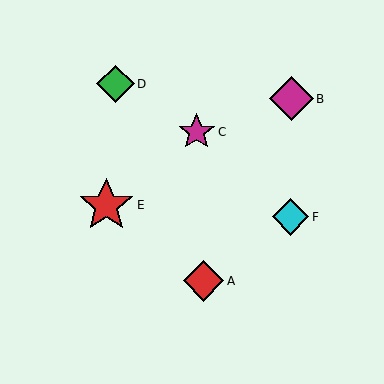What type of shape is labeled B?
Shape B is a magenta diamond.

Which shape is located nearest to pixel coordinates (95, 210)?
The red star (labeled E) at (106, 205) is nearest to that location.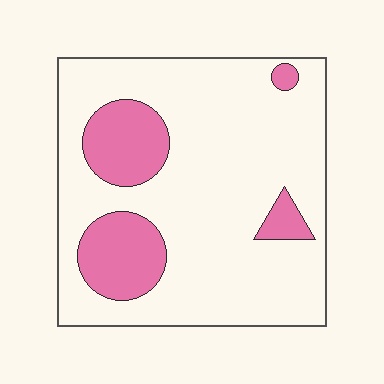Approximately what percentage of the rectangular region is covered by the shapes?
Approximately 20%.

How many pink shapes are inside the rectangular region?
4.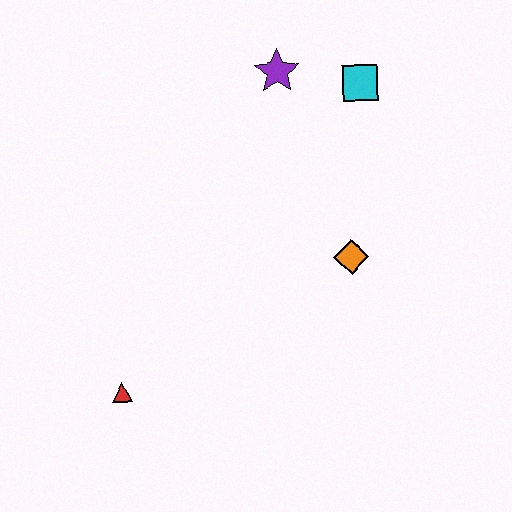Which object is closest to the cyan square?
The purple star is closest to the cyan square.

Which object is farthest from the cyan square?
The red triangle is farthest from the cyan square.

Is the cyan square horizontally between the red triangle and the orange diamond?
No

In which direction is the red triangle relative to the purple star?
The red triangle is below the purple star.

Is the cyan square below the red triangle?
No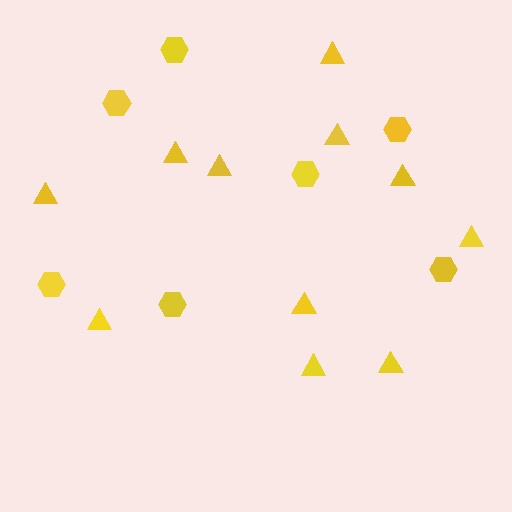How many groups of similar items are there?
There are 2 groups: one group of triangles (11) and one group of hexagons (7).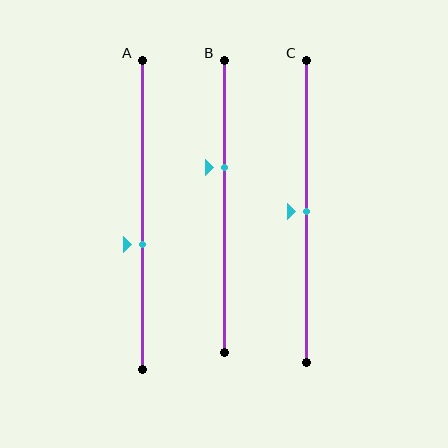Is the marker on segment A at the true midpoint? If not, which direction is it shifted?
No, the marker on segment A is shifted downward by about 10% of the segment length.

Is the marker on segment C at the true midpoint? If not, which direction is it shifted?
Yes, the marker on segment C is at the true midpoint.